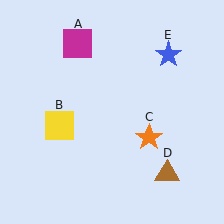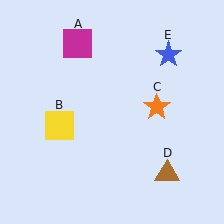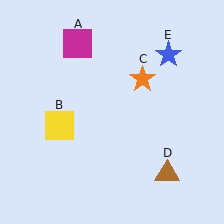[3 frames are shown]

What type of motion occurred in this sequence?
The orange star (object C) rotated counterclockwise around the center of the scene.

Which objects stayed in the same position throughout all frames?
Magenta square (object A) and yellow square (object B) and brown triangle (object D) and blue star (object E) remained stationary.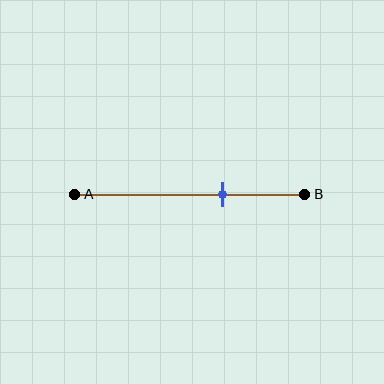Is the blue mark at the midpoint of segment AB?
No, the mark is at about 65% from A, not at the 50% midpoint.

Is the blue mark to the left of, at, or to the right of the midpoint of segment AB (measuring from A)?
The blue mark is to the right of the midpoint of segment AB.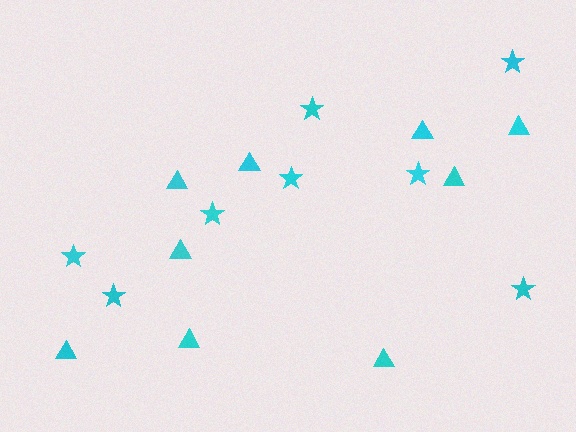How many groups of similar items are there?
There are 2 groups: one group of triangles (9) and one group of stars (8).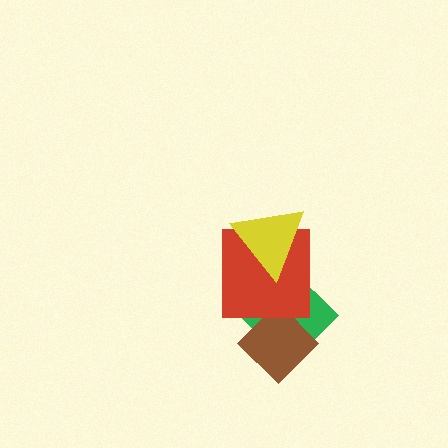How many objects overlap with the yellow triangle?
2 objects overlap with the yellow triangle.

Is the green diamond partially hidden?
Yes, it is partially covered by another shape.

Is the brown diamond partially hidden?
Yes, it is partially covered by another shape.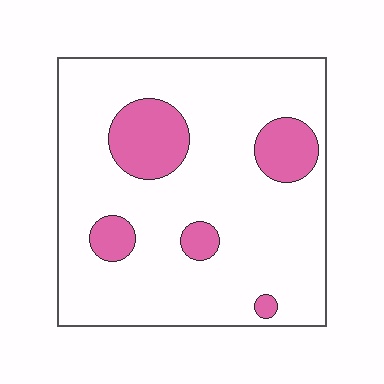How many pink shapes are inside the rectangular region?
5.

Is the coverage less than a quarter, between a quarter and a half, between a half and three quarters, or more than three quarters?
Less than a quarter.